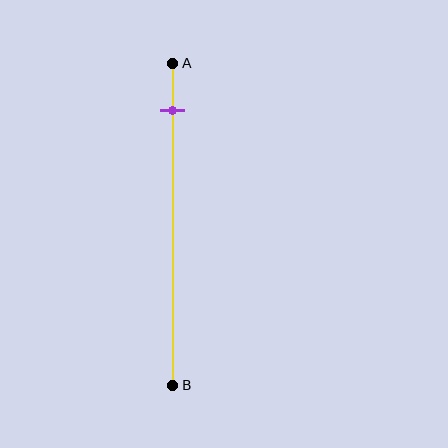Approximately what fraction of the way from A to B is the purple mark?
The purple mark is approximately 15% of the way from A to B.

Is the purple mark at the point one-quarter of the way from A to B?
No, the mark is at about 15% from A, not at the 25% one-quarter point.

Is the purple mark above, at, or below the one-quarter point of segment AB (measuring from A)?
The purple mark is above the one-quarter point of segment AB.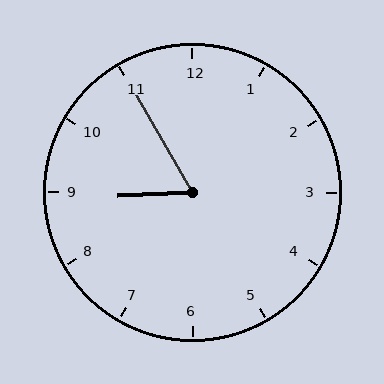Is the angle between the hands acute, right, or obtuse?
It is acute.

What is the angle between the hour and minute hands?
Approximately 62 degrees.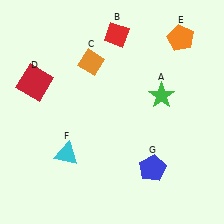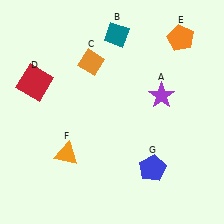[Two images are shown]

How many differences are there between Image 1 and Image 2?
There are 3 differences between the two images.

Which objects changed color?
A changed from green to purple. B changed from red to teal. F changed from cyan to orange.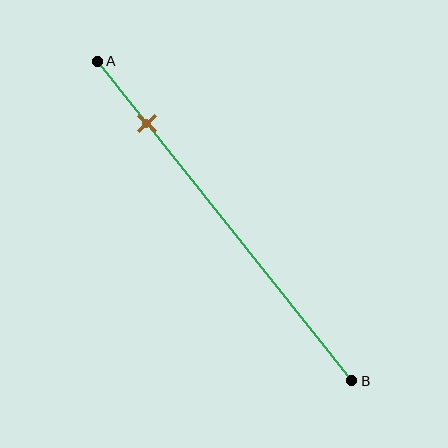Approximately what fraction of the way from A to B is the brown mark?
The brown mark is approximately 20% of the way from A to B.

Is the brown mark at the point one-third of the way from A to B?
No, the mark is at about 20% from A, not at the 33% one-third point.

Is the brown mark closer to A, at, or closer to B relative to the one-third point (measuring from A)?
The brown mark is closer to point A than the one-third point of segment AB.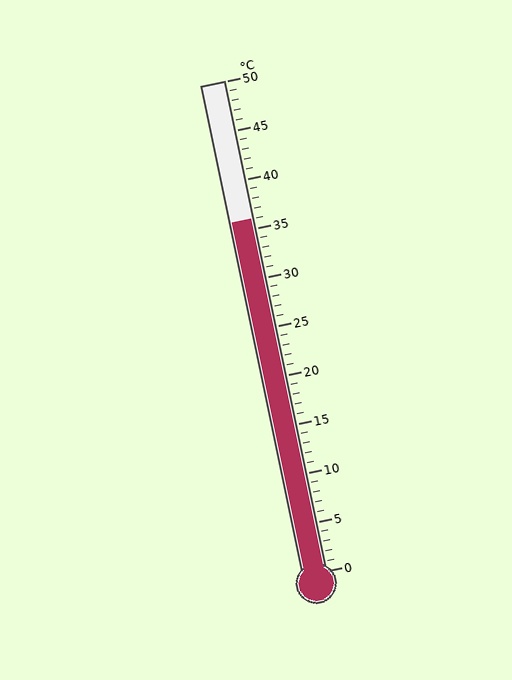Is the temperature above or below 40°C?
The temperature is below 40°C.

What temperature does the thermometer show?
The thermometer shows approximately 36°C.